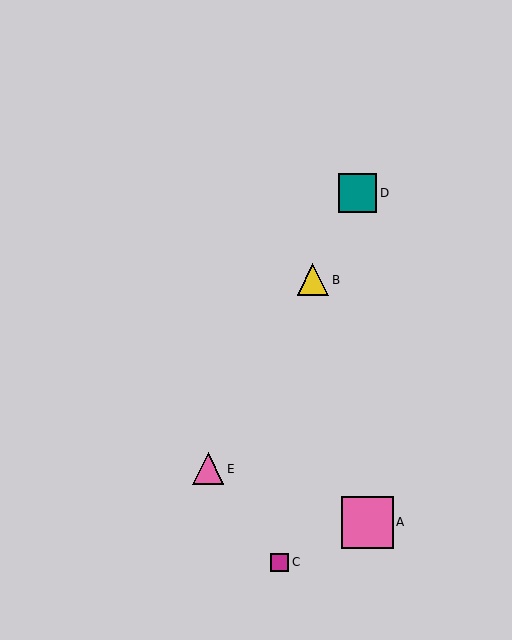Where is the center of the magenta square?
The center of the magenta square is at (280, 562).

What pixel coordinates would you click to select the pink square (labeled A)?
Click at (367, 522) to select the pink square A.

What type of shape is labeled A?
Shape A is a pink square.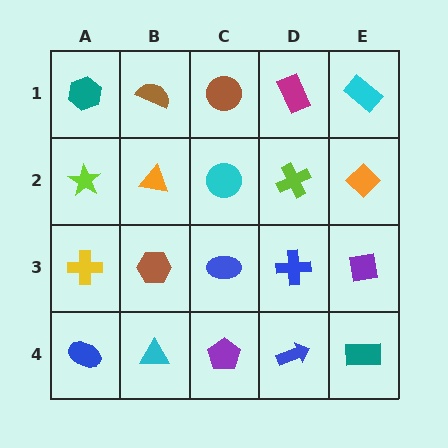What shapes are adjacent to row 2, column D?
A magenta rectangle (row 1, column D), a blue cross (row 3, column D), a cyan circle (row 2, column C), an orange diamond (row 2, column E).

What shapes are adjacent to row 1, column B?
An orange triangle (row 2, column B), a teal hexagon (row 1, column A), a brown circle (row 1, column C).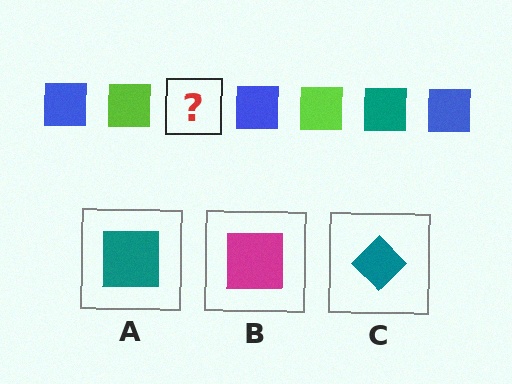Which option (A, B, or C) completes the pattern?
A.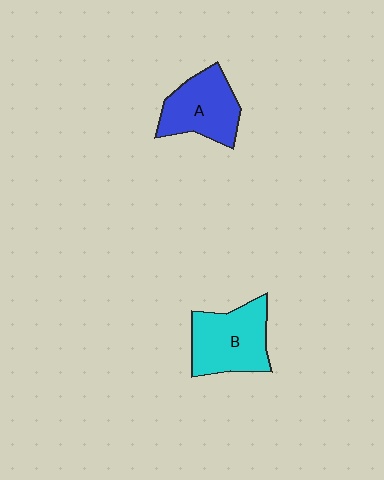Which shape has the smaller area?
Shape A (blue).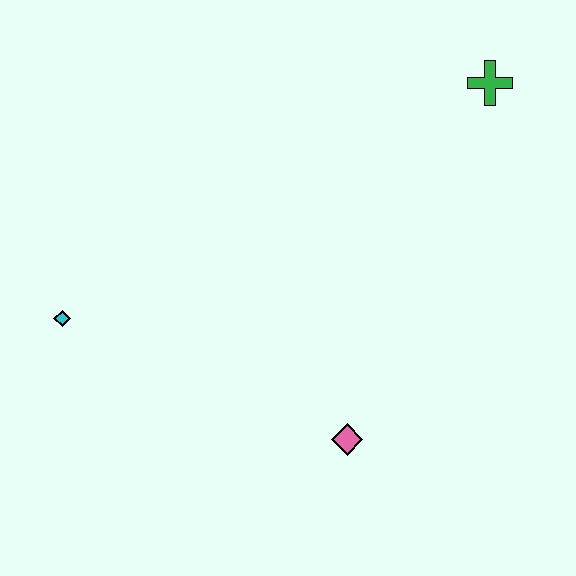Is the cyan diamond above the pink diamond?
Yes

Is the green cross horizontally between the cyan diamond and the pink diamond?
No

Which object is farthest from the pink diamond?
The green cross is farthest from the pink diamond.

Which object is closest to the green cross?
The pink diamond is closest to the green cross.